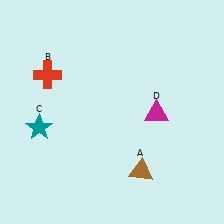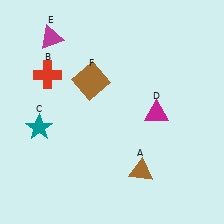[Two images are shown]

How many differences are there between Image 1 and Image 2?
There are 2 differences between the two images.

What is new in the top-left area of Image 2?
A magenta triangle (E) was added in the top-left area of Image 2.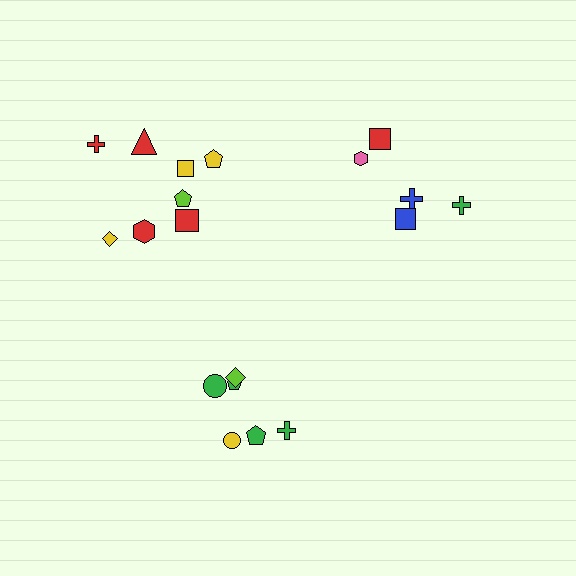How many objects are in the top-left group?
There are 8 objects.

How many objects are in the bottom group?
There are 6 objects.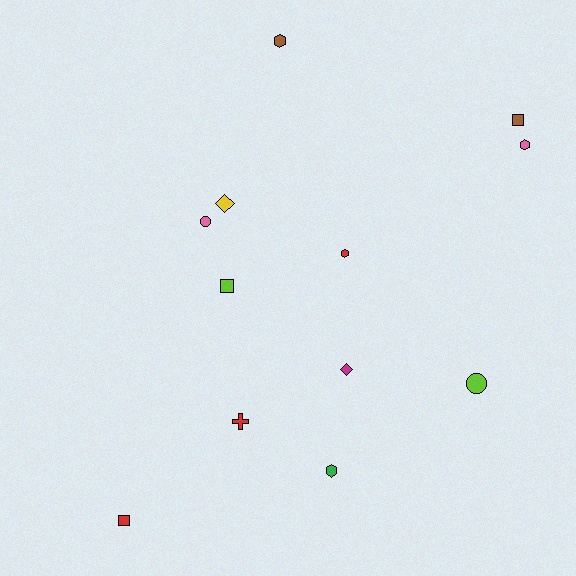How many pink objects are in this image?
There are 2 pink objects.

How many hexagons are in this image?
There are 4 hexagons.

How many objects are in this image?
There are 12 objects.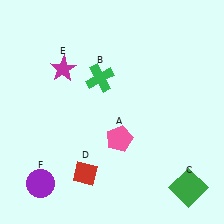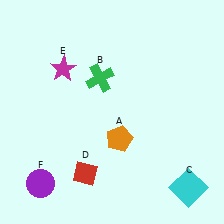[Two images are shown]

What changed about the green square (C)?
In Image 1, C is green. In Image 2, it changed to cyan.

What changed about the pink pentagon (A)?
In Image 1, A is pink. In Image 2, it changed to orange.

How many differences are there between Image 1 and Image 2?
There are 2 differences between the two images.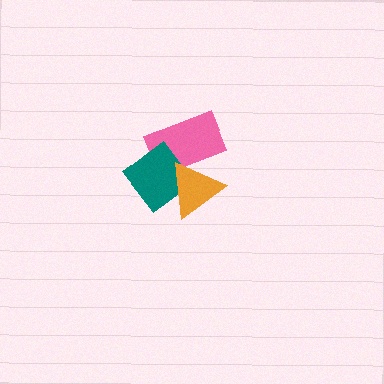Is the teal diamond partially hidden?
Yes, it is partially covered by another shape.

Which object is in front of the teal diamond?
The orange triangle is in front of the teal diamond.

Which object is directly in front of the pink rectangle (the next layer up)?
The teal diamond is directly in front of the pink rectangle.